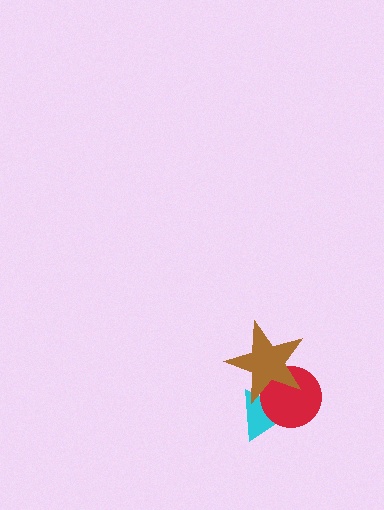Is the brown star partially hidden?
No, no other shape covers it.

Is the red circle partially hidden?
Yes, it is partially covered by another shape.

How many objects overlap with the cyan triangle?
2 objects overlap with the cyan triangle.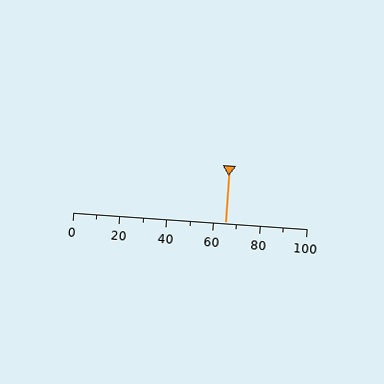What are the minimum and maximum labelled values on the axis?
The axis runs from 0 to 100.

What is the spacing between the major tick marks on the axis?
The major ticks are spaced 20 apart.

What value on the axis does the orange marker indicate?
The marker indicates approximately 65.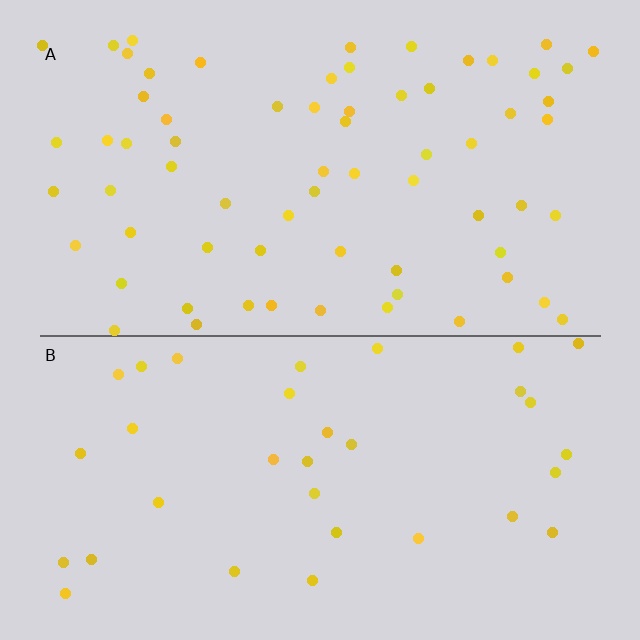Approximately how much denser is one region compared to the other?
Approximately 2.0× — region A over region B.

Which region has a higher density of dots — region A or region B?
A (the top).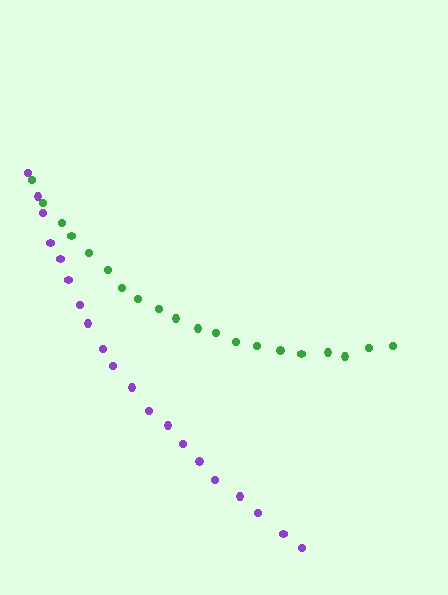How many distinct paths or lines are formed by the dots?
There are 2 distinct paths.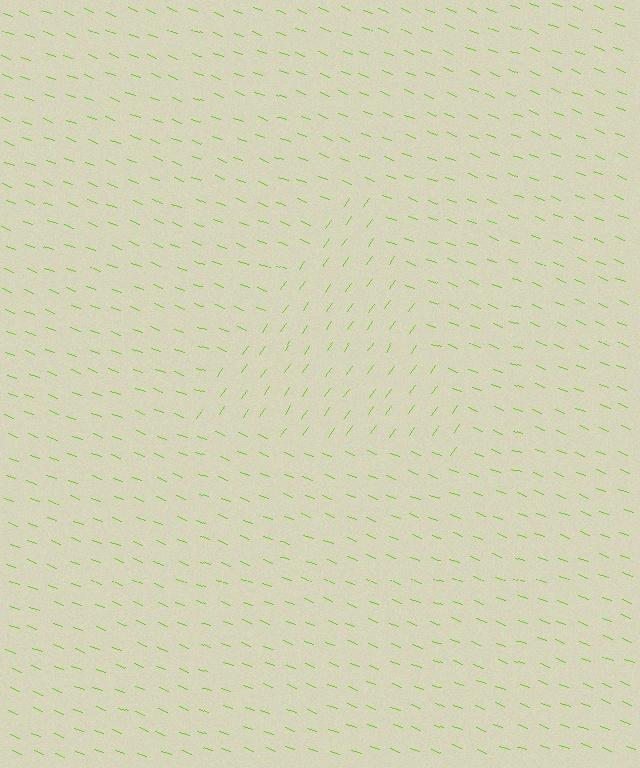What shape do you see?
I see a triangle.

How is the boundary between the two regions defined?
The boundary is defined purely by a change in line orientation (approximately 75 degrees difference). All lines are the same color and thickness.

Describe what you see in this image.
The image is filled with small lime line segments. A triangle region in the image has lines oriented differently from the surrounding lines, creating a visible texture boundary.